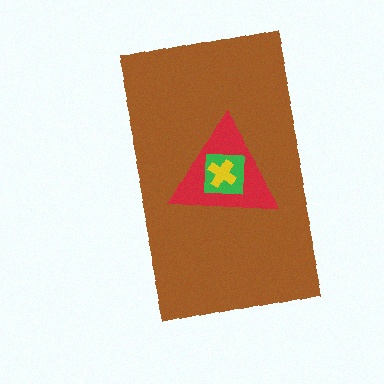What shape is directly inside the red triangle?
The green square.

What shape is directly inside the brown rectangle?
The red triangle.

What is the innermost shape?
The yellow cross.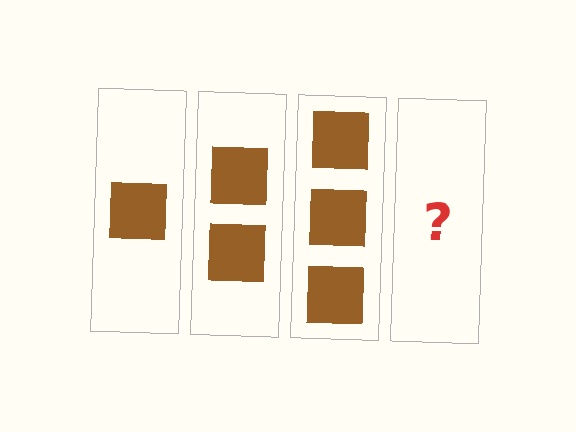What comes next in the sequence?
The next element should be 4 squares.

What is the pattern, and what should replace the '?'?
The pattern is that each step adds one more square. The '?' should be 4 squares.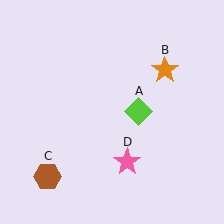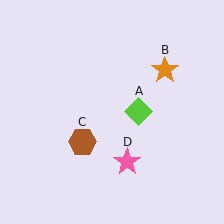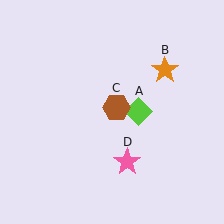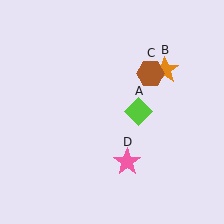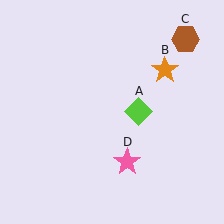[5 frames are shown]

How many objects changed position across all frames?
1 object changed position: brown hexagon (object C).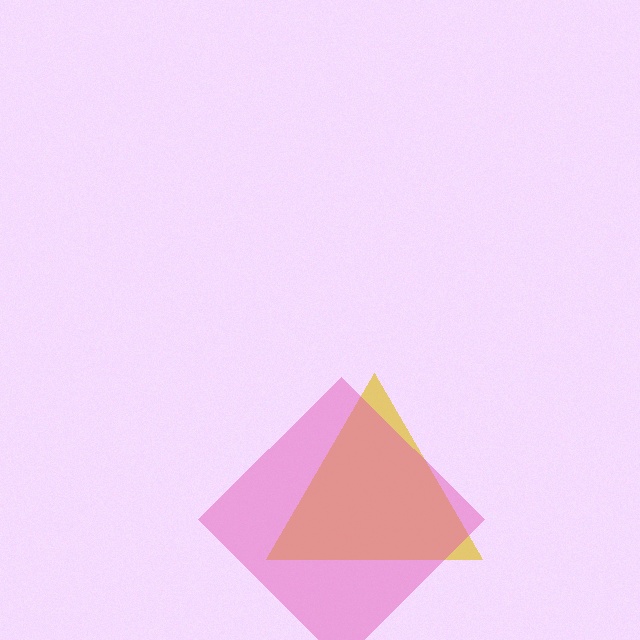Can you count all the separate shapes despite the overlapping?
Yes, there are 2 separate shapes.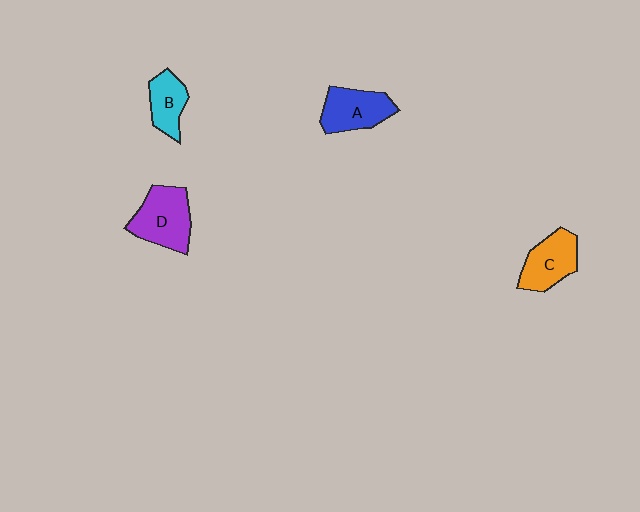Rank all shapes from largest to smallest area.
From largest to smallest: D (purple), A (blue), C (orange), B (cyan).